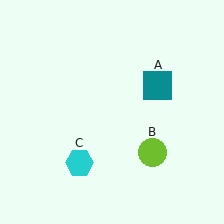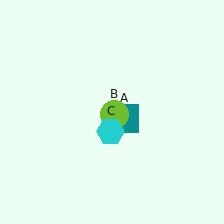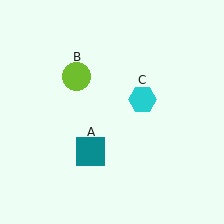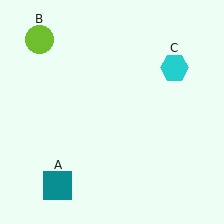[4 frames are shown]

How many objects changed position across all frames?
3 objects changed position: teal square (object A), lime circle (object B), cyan hexagon (object C).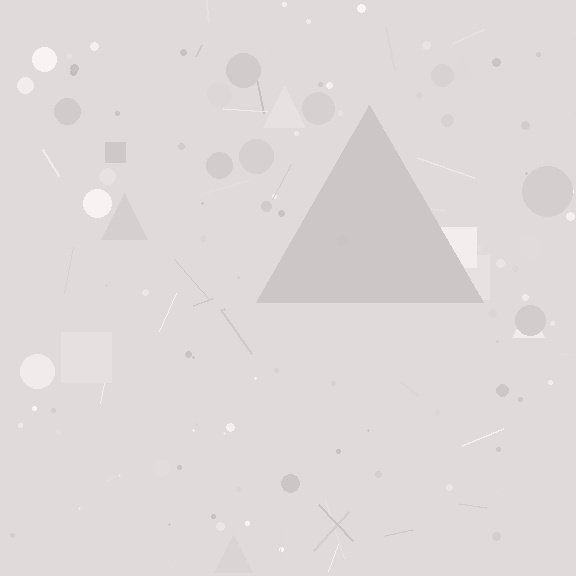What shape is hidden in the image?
A triangle is hidden in the image.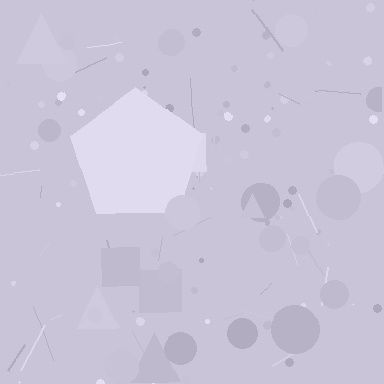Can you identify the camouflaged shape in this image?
The camouflaged shape is a pentagon.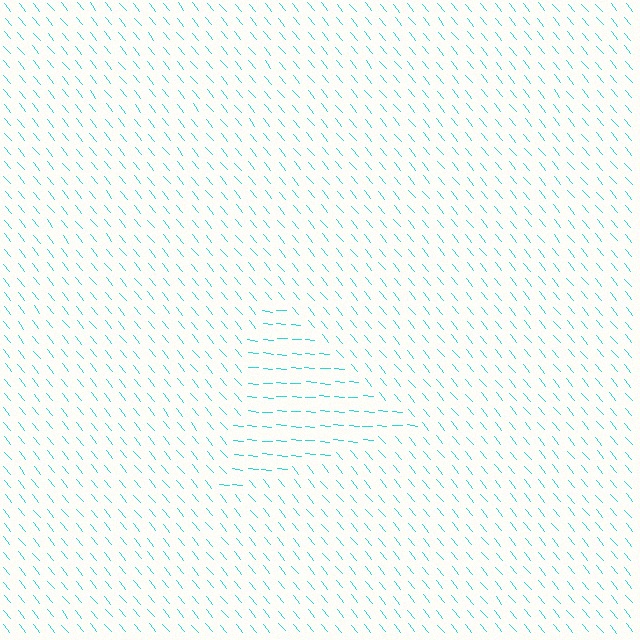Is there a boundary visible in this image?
Yes, there is a texture boundary formed by a change in line orientation.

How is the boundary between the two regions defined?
The boundary is defined purely by a change in line orientation (approximately 45 degrees difference). All lines are the same color and thickness.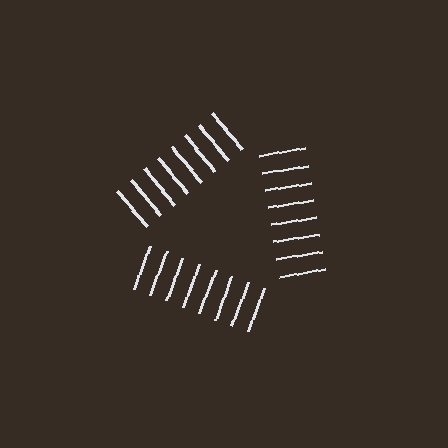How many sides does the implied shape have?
3 sides — the line-ends trace a triangle.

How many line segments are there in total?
24 — 8 along each of the 3 edges.